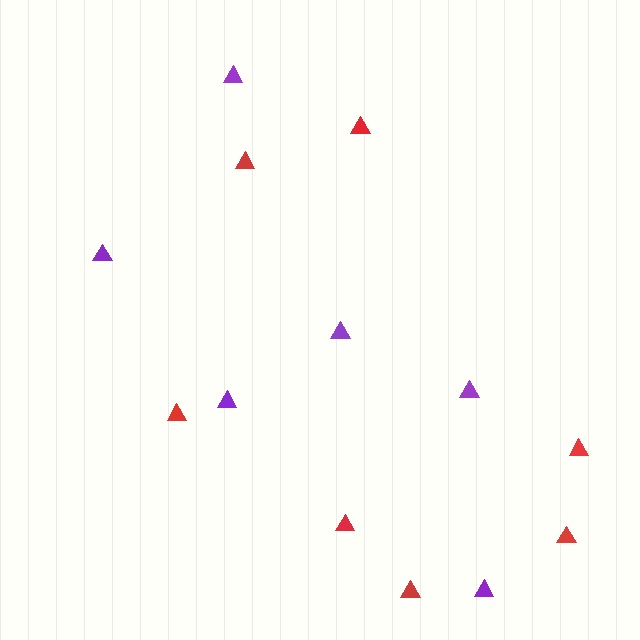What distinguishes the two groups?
There are 2 groups: one group of red triangles (7) and one group of purple triangles (6).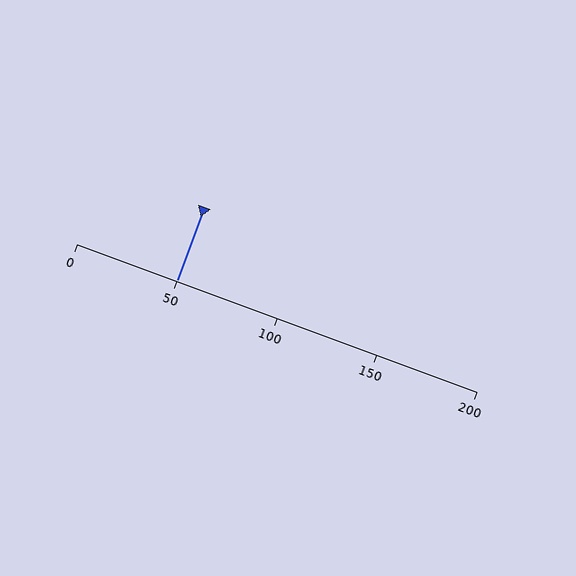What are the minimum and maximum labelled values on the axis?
The axis runs from 0 to 200.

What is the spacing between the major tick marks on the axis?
The major ticks are spaced 50 apart.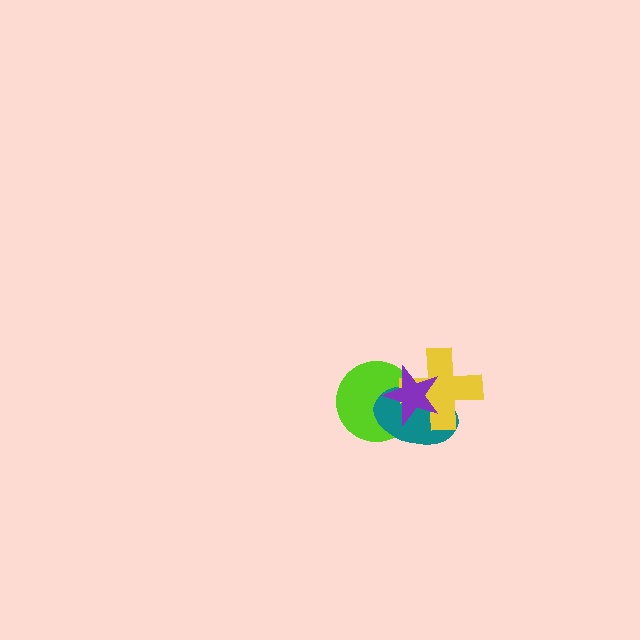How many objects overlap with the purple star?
3 objects overlap with the purple star.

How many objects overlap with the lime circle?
3 objects overlap with the lime circle.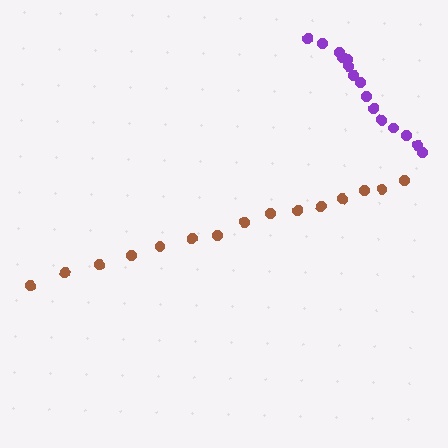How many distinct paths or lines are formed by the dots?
There are 2 distinct paths.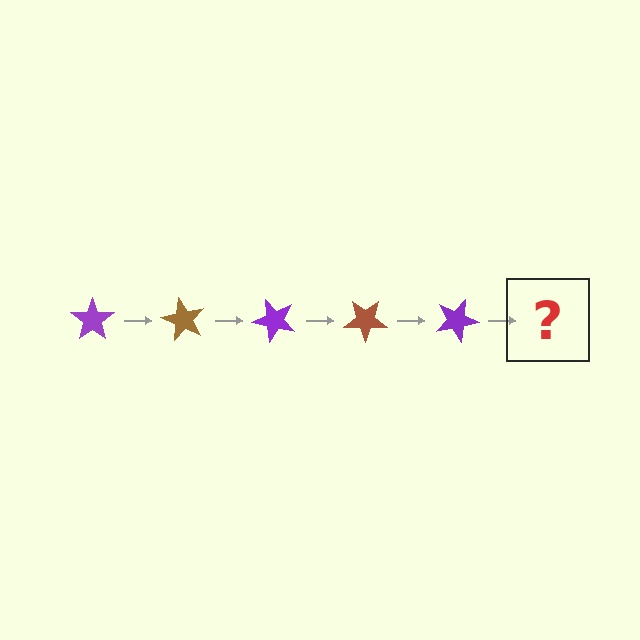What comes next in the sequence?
The next element should be a brown star, rotated 300 degrees from the start.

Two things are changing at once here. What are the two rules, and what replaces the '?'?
The two rules are that it rotates 60 degrees each step and the color cycles through purple and brown. The '?' should be a brown star, rotated 300 degrees from the start.